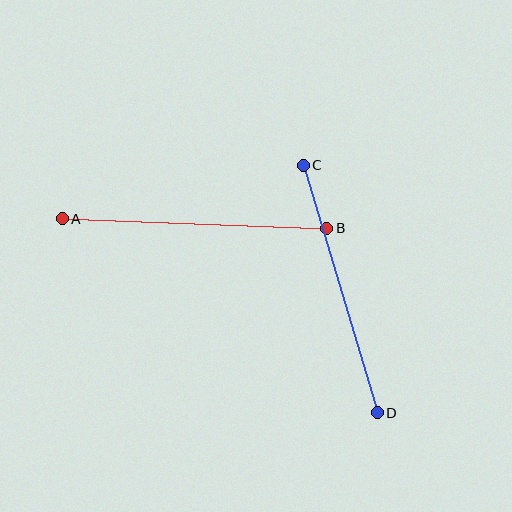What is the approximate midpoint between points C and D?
The midpoint is at approximately (340, 289) pixels.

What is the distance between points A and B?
The distance is approximately 265 pixels.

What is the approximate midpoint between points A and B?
The midpoint is at approximately (194, 223) pixels.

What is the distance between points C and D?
The distance is approximately 258 pixels.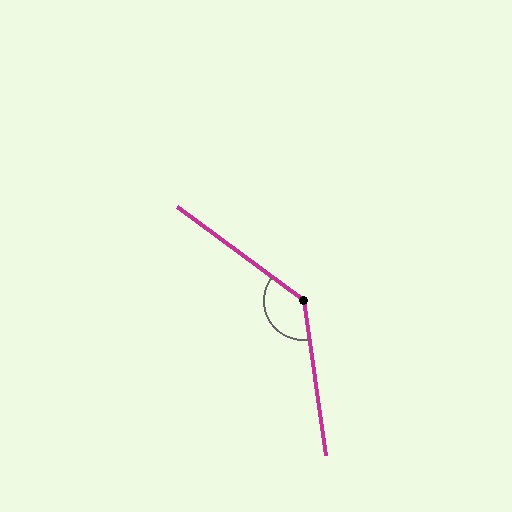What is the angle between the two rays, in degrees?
Approximately 135 degrees.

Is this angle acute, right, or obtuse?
It is obtuse.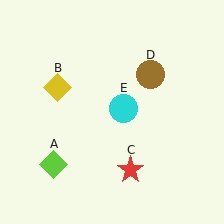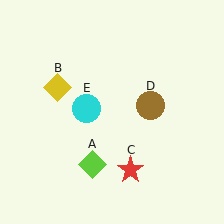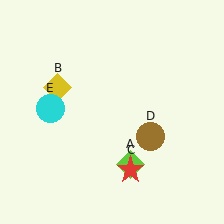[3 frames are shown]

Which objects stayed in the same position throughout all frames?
Yellow diamond (object B) and red star (object C) remained stationary.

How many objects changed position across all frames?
3 objects changed position: lime diamond (object A), brown circle (object D), cyan circle (object E).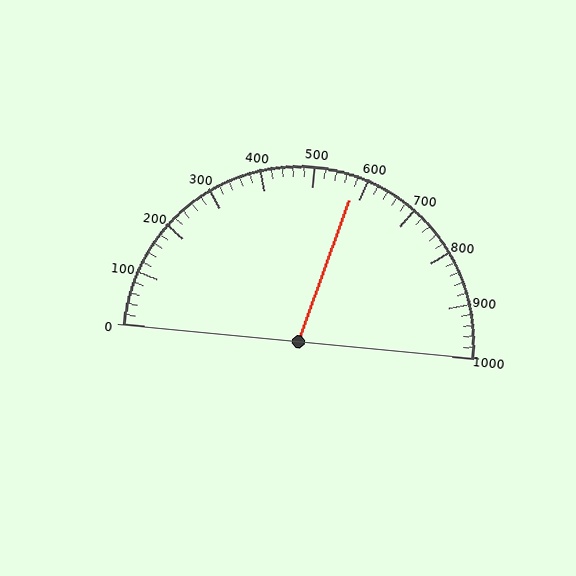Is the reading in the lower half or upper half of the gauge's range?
The reading is in the upper half of the range (0 to 1000).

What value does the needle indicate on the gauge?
The needle indicates approximately 580.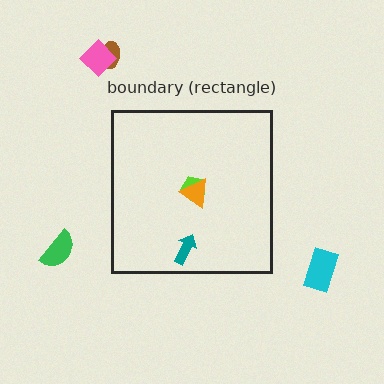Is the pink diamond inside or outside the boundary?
Outside.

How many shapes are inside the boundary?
3 inside, 4 outside.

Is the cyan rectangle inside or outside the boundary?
Outside.